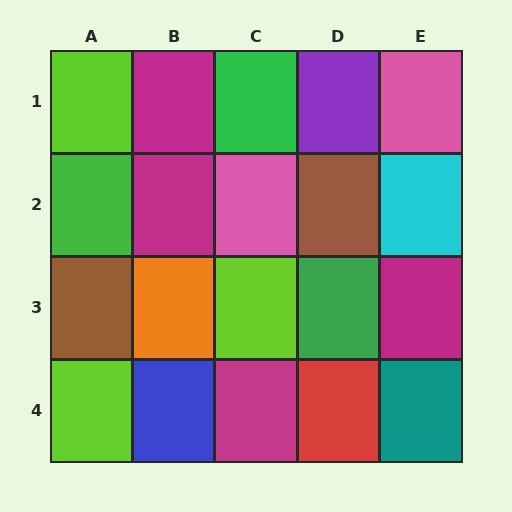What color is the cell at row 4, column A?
Lime.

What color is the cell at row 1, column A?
Lime.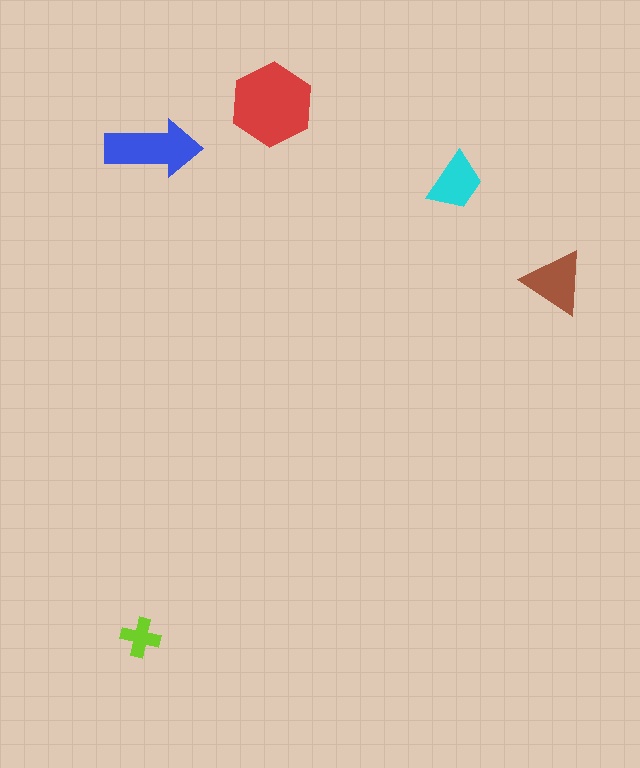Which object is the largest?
The red hexagon.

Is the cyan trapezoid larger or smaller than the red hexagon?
Smaller.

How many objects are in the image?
There are 5 objects in the image.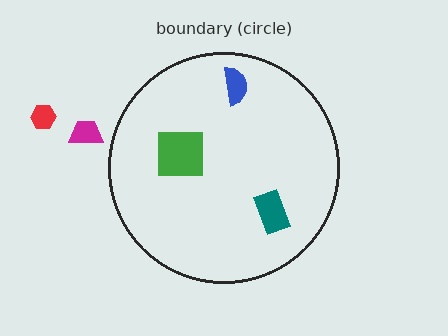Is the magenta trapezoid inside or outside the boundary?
Outside.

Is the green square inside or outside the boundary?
Inside.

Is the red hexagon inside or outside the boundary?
Outside.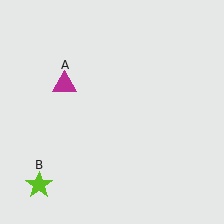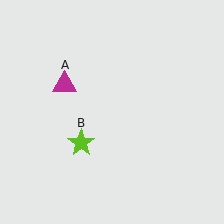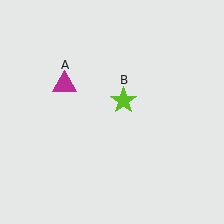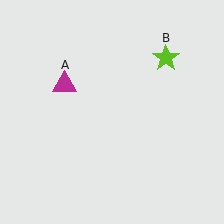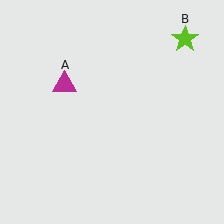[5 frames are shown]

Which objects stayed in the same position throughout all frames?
Magenta triangle (object A) remained stationary.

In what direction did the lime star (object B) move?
The lime star (object B) moved up and to the right.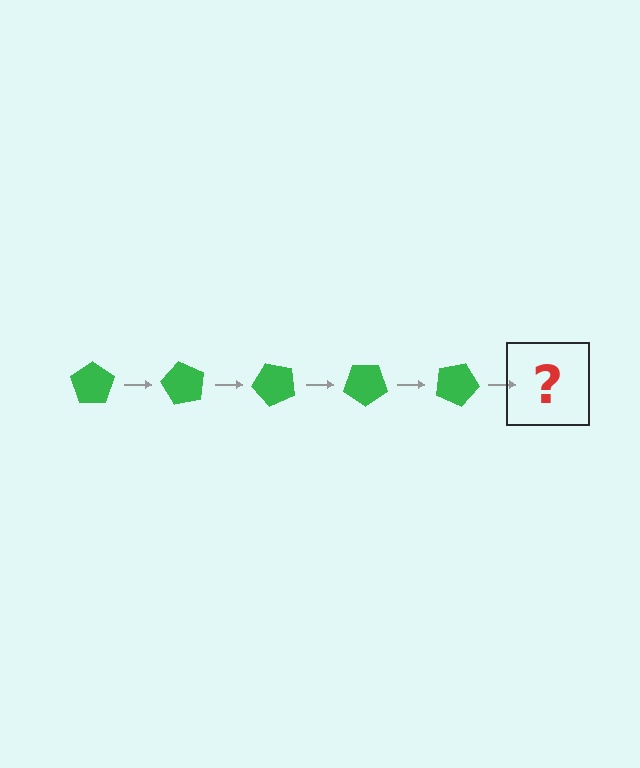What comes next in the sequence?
The next element should be a green pentagon rotated 300 degrees.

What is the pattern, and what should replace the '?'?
The pattern is that the pentagon rotates 60 degrees each step. The '?' should be a green pentagon rotated 300 degrees.